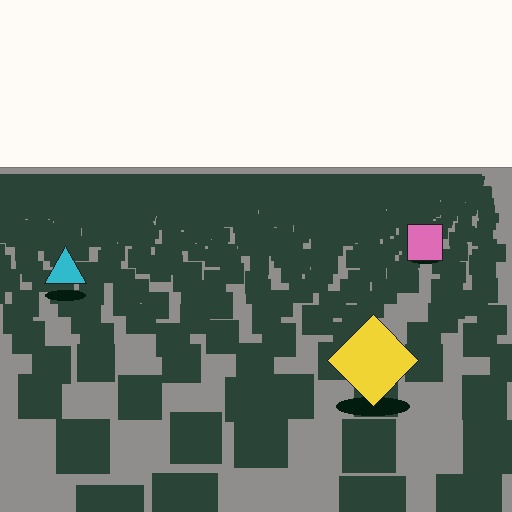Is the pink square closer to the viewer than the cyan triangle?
No. The cyan triangle is closer — you can tell from the texture gradient: the ground texture is coarser near it.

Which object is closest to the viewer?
The yellow diamond is closest. The texture marks near it are larger and more spread out.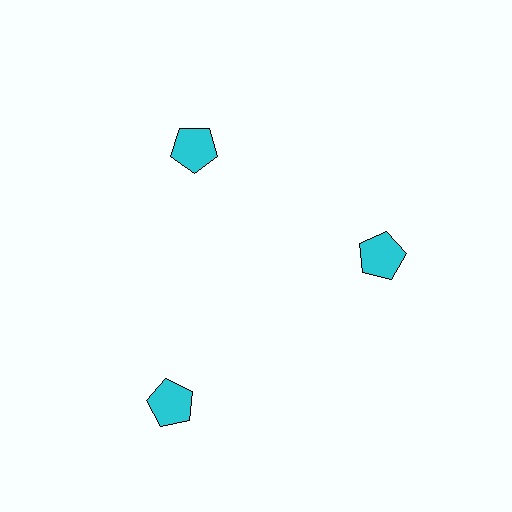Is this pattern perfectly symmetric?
No. The 3 cyan pentagons are arranged in a ring, but one element near the 7 o'clock position is pushed outward from the center, breaking the 3-fold rotational symmetry.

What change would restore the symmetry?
The symmetry would be restored by moving it inward, back onto the ring so that all 3 pentagons sit at equal angles and equal distance from the center.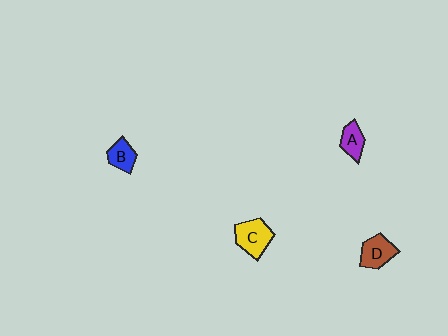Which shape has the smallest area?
Shape B (blue).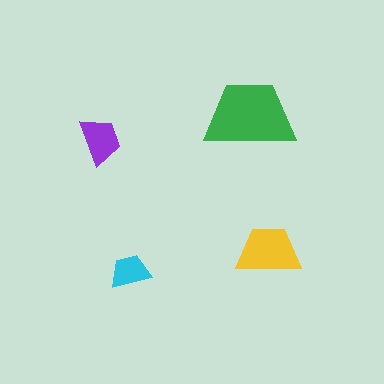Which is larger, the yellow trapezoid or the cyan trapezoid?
The yellow one.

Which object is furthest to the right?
The yellow trapezoid is rightmost.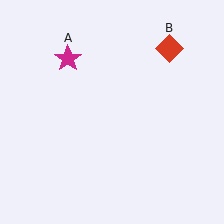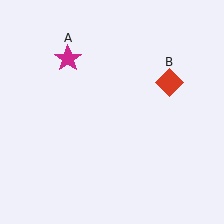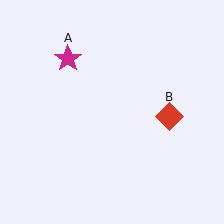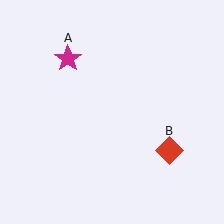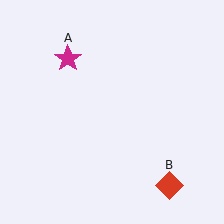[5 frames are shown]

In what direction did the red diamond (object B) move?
The red diamond (object B) moved down.